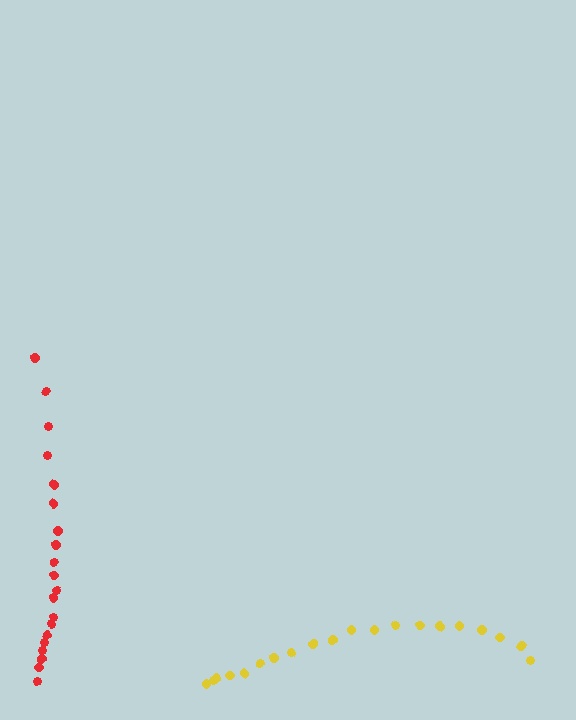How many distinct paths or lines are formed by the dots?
There are 2 distinct paths.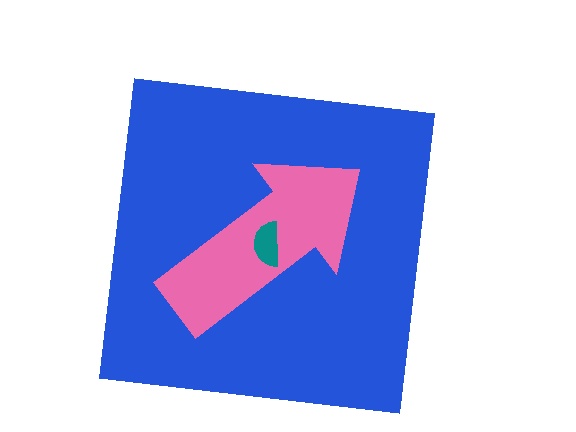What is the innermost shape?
The teal semicircle.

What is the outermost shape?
The blue square.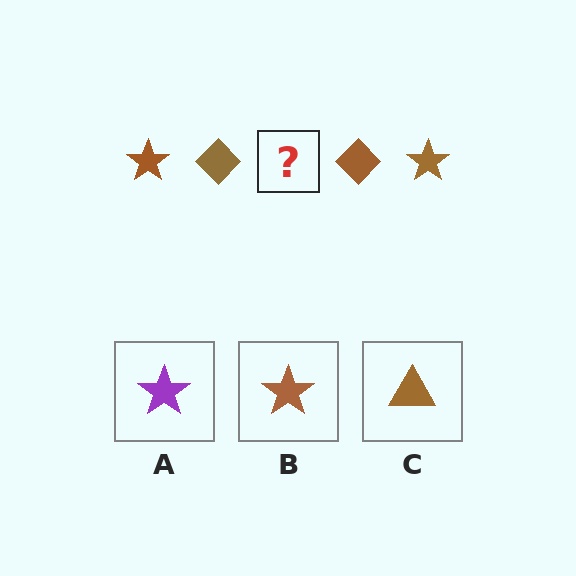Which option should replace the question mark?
Option B.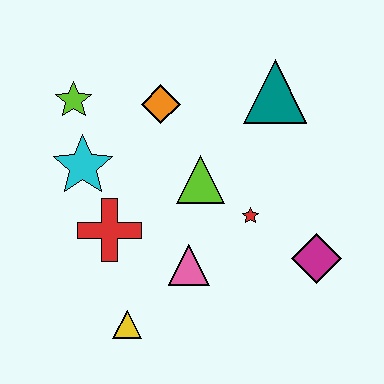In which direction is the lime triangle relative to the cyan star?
The lime triangle is to the right of the cyan star.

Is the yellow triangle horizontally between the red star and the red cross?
Yes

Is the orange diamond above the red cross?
Yes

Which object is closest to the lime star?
The cyan star is closest to the lime star.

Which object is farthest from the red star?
The lime star is farthest from the red star.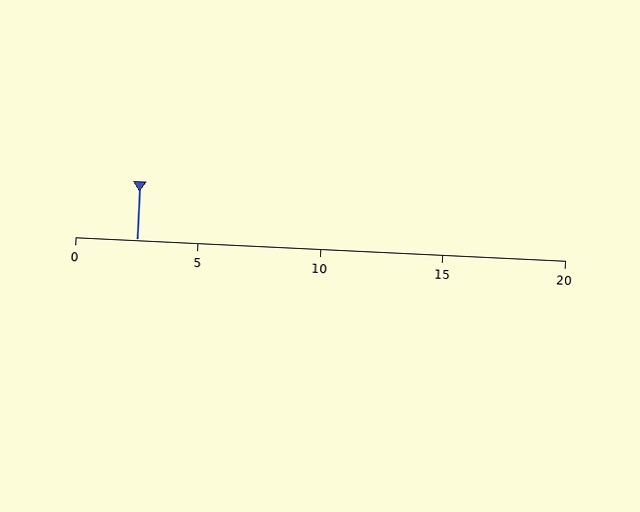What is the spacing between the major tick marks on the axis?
The major ticks are spaced 5 apart.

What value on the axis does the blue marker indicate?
The marker indicates approximately 2.5.